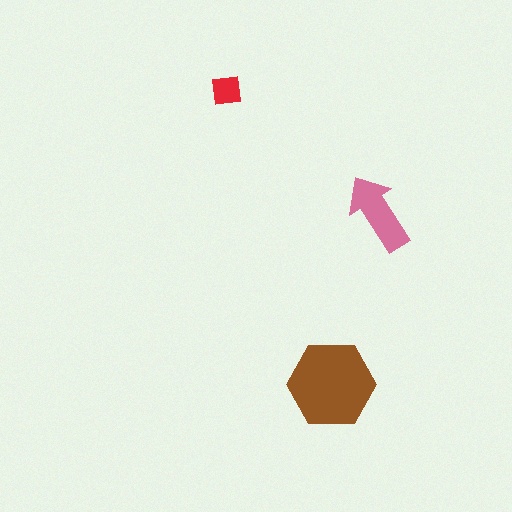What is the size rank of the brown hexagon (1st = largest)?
1st.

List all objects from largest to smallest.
The brown hexagon, the pink arrow, the red square.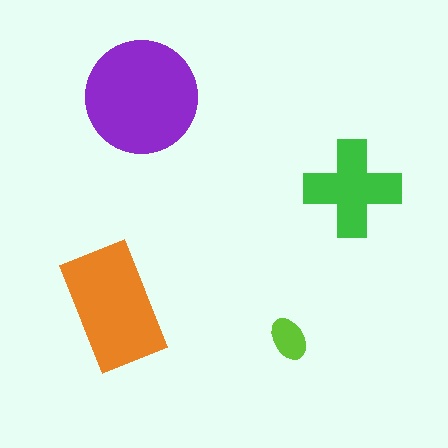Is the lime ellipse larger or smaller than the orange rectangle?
Smaller.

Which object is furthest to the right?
The green cross is rightmost.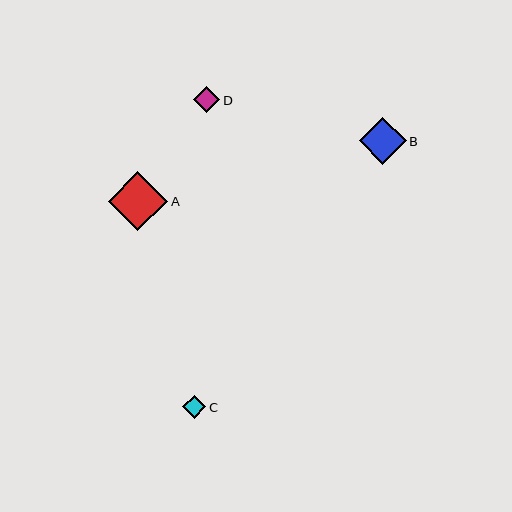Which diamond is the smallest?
Diamond C is the smallest with a size of approximately 23 pixels.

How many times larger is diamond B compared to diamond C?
Diamond B is approximately 2.0 times the size of diamond C.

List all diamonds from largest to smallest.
From largest to smallest: A, B, D, C.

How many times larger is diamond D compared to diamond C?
Diamond D is approximately 1.1 times the size of diamond C.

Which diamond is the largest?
Diamond A is the largest with a size of approximately 59 pixels.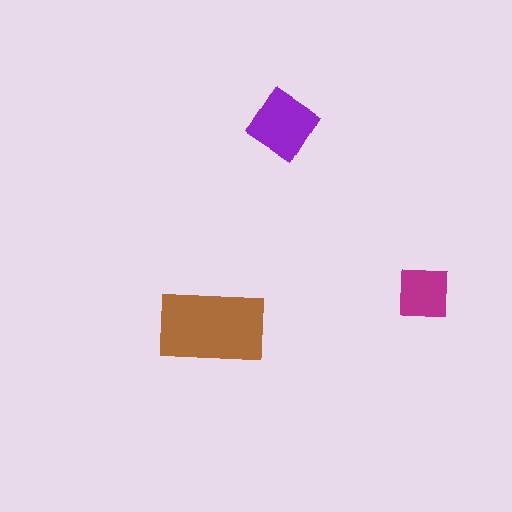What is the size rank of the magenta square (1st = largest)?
3rd.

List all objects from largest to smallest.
The brown rectangle, the purple diamond, the magenta square.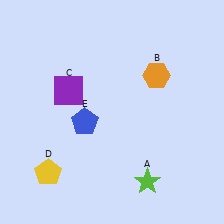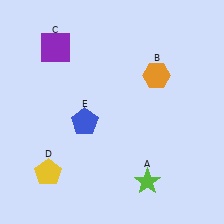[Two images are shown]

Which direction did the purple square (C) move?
The purple square (C) moved up.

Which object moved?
The purple square (C) moved up.